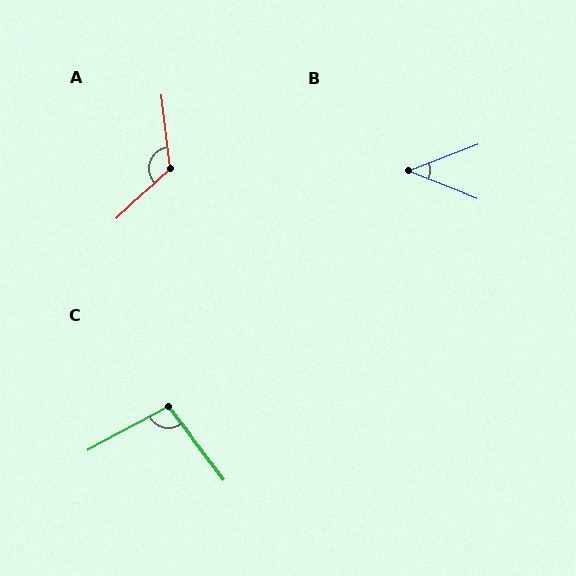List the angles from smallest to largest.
B (43°), C (99°), A (127°).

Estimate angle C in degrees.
Approximately 99 degrees.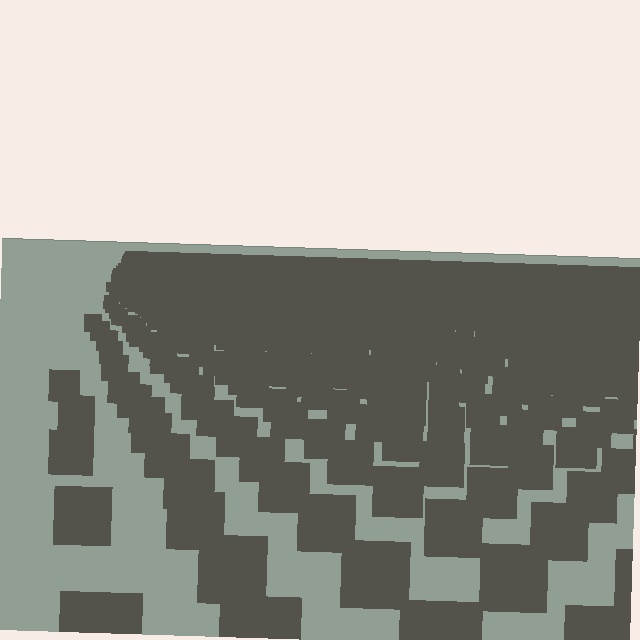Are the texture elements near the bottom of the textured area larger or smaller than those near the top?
Larger. Near the bottom, elements are closer to the viewer and appear at a bigger on-screen size.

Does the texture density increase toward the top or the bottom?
Density increases toward the top.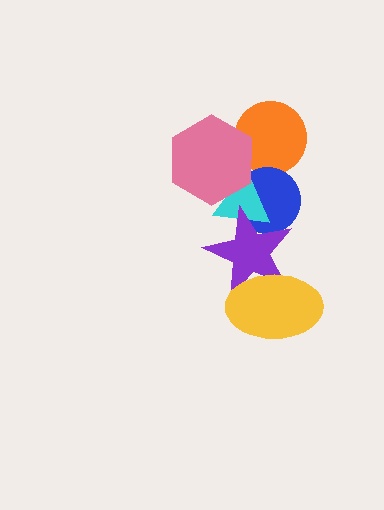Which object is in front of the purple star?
The yellow ellipse is in front of the purple star.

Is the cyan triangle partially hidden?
Yes, it is partially covered by another shape.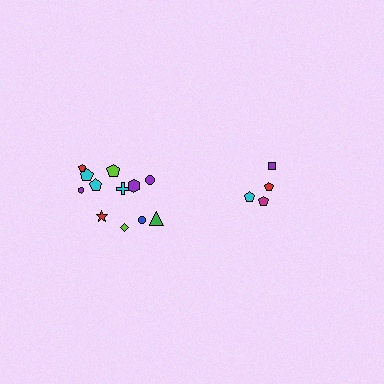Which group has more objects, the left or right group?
The left group.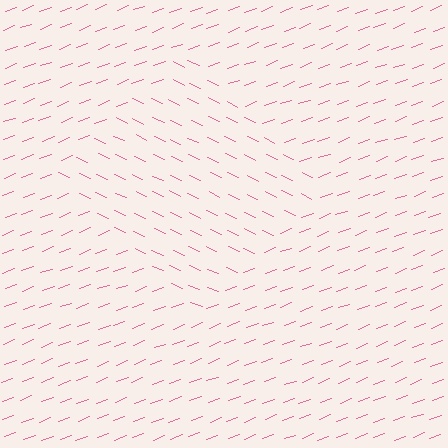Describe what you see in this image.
The image is filled with small pink line segments. A diamond region in the image has lines oriented differently from the surrounding lines, creating a visible texture boundary.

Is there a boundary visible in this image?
Yes, there is a texture boundary formed by a change in line orientation.